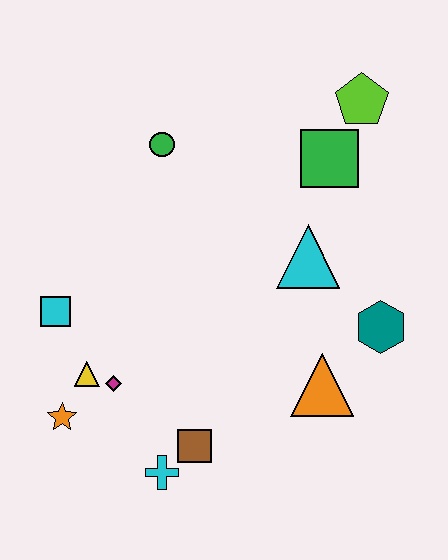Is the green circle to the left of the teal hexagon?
Yes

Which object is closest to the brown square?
The cyan cross is closest to the brown square.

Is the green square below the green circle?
Yes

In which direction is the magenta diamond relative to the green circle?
The magenta diamond is below the green circle.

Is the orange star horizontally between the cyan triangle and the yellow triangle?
No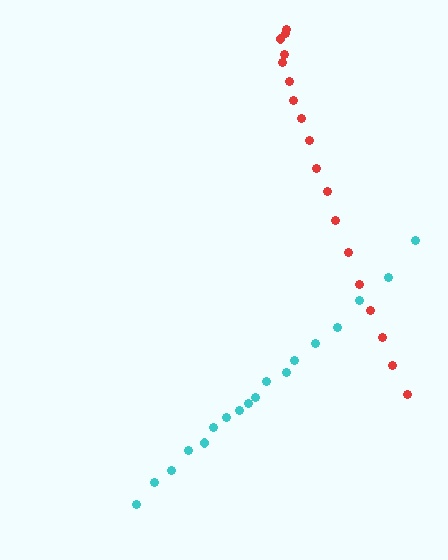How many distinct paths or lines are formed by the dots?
There are 2 distinct paths.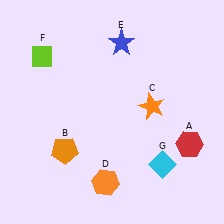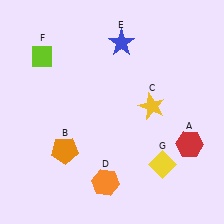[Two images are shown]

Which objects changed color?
C changed from orange to yellow. G changed from cyan to yellow.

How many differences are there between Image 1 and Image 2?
There are 2 differences between the two images.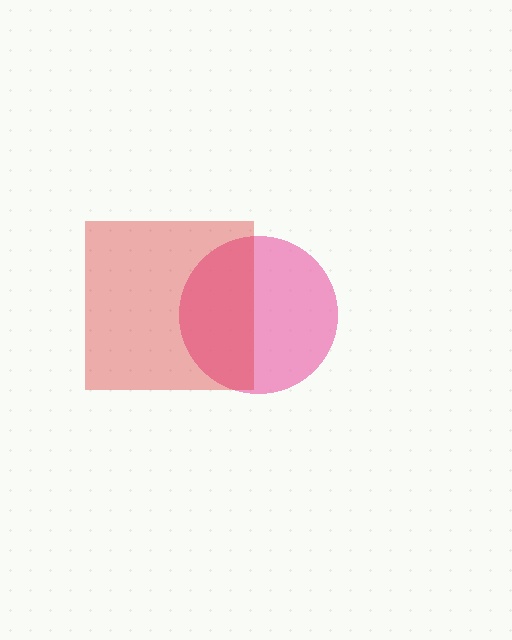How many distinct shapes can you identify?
There are 2 distinct shapes: a pink circle, a red square.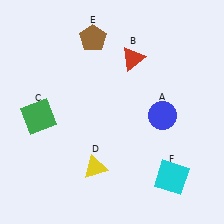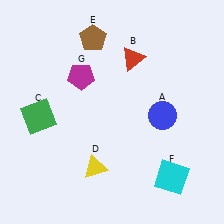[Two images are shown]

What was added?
A magenta pentagon (G) was added in Image 2.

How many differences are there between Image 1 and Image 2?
There is 1 difference between the two images.